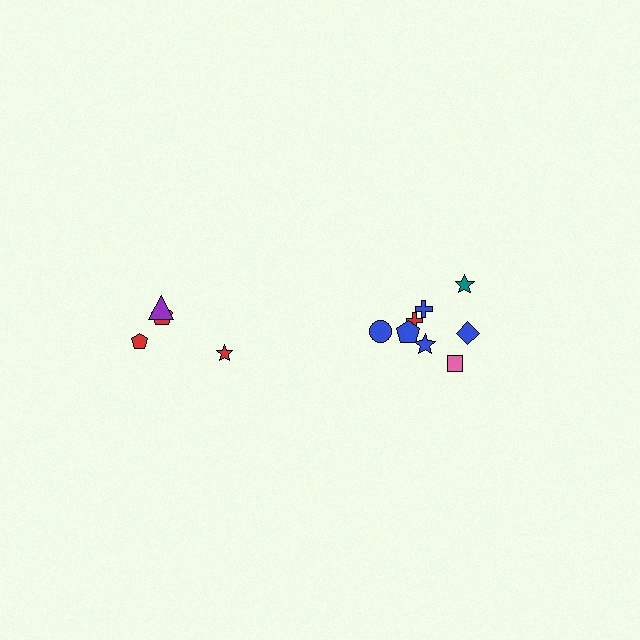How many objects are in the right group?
There are 8 objects.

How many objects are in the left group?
There are 4 objects.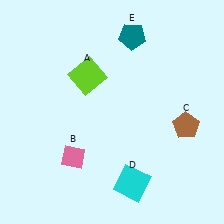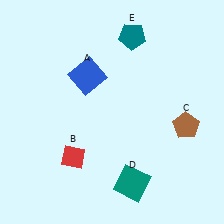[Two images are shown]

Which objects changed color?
A changed from lime to blue. B changed from pink to red. D changed from cyan to teal.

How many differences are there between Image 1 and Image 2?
There are 3 differences between the two images.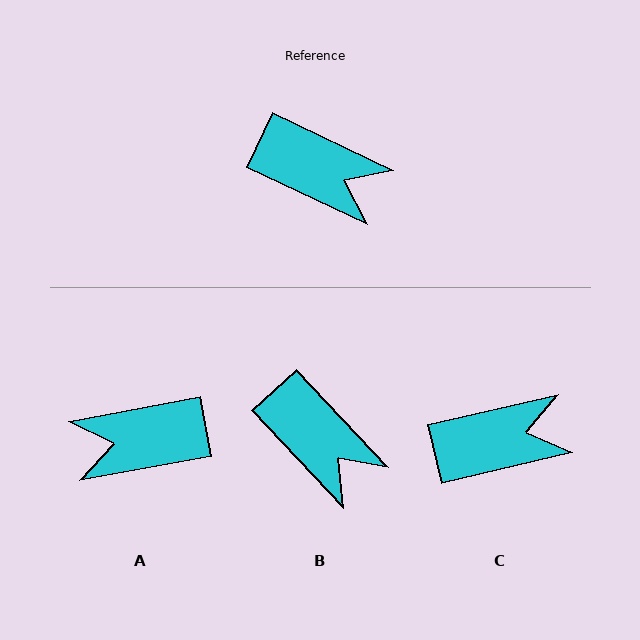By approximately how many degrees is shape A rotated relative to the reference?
Approximately 144 degrees clockwise.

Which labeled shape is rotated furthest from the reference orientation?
A, about 144 degrees away.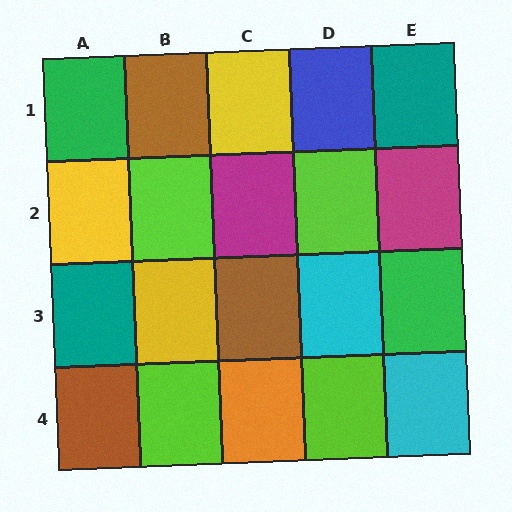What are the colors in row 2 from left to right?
Yellow, lime, magenta, lime, magenta.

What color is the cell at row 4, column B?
Lime.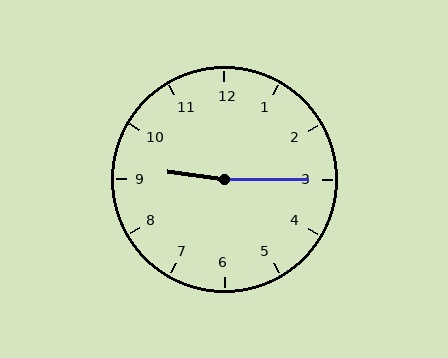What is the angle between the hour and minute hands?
Approximately 172 degrees.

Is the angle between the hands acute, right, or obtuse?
It is obtuse.